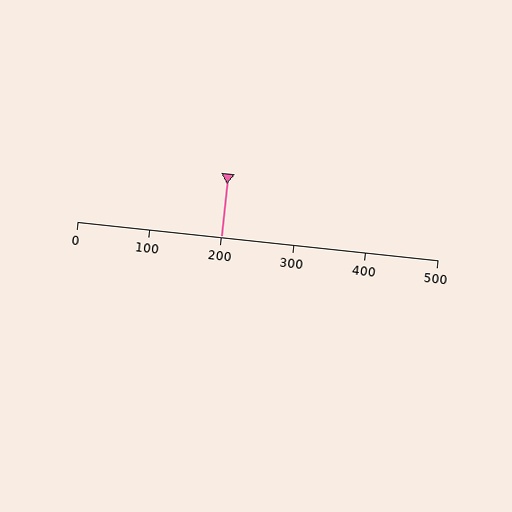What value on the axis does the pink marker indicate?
The marker indicates approximately 200.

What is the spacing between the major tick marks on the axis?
The major ticks are spaced 100 apart.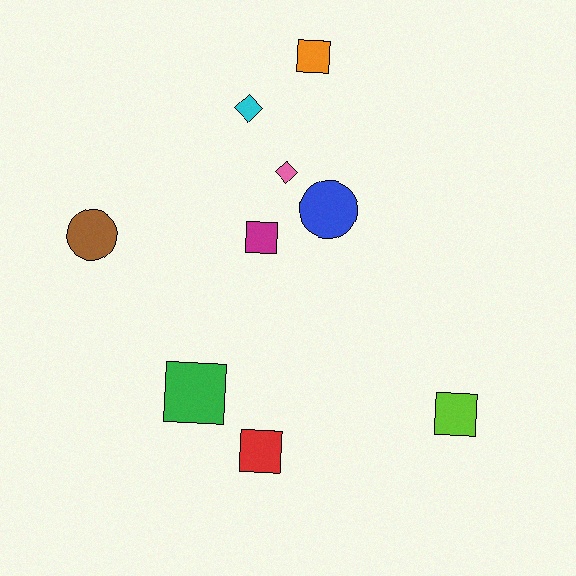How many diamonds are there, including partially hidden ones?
There are 2 diamonds.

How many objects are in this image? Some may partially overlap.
There are 9 objects.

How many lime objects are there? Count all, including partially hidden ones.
There is 1 lime object.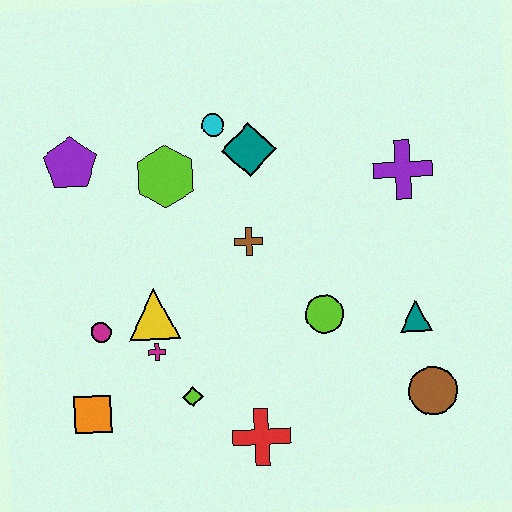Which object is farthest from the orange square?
The purple cross is farthest from the orange square.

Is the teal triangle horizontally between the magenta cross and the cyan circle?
No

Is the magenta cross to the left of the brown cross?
Yes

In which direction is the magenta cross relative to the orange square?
The magenta cross is to the right of the orange square.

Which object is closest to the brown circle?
The teal triangle is closest to the brown circle.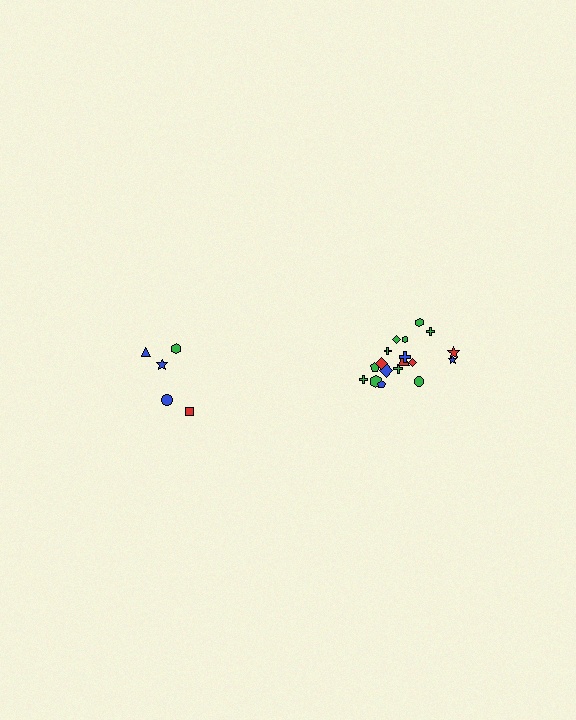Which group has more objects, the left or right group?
The right group.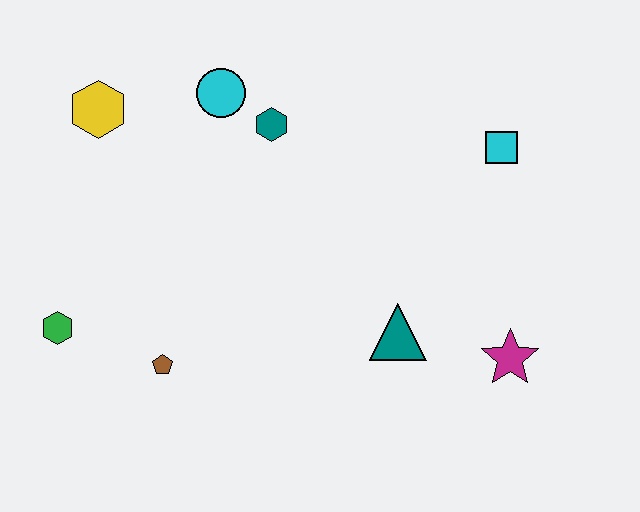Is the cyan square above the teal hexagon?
No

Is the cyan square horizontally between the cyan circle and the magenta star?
Yes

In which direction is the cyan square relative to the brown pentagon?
The cyan square is to the right of the brown pentagon.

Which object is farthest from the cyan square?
The green hexagon is farthest from the cyan square.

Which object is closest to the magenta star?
The teal triangle is closest to the magenta star.